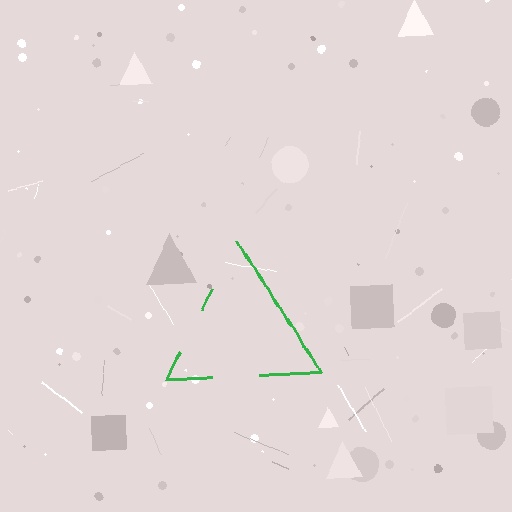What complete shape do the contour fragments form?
The contour fragments form a triangle.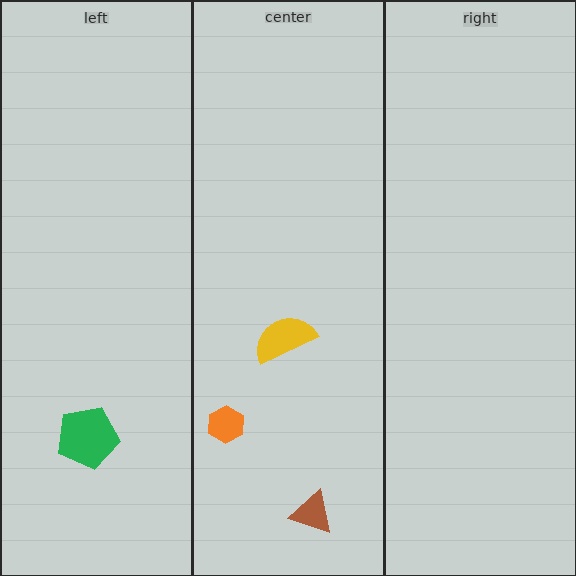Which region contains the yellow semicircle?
The center region.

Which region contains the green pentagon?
The left region.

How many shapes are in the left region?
1.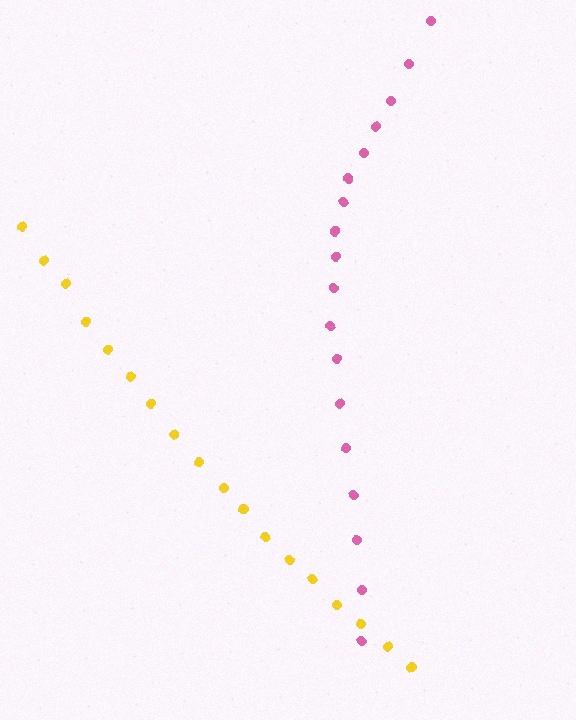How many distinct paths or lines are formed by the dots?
There are 2 distinct paths.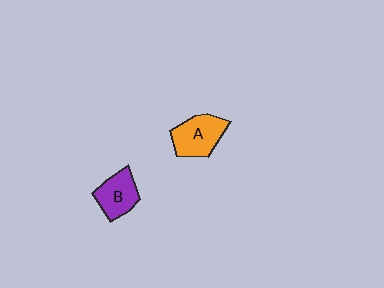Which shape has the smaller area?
Shape B (purple).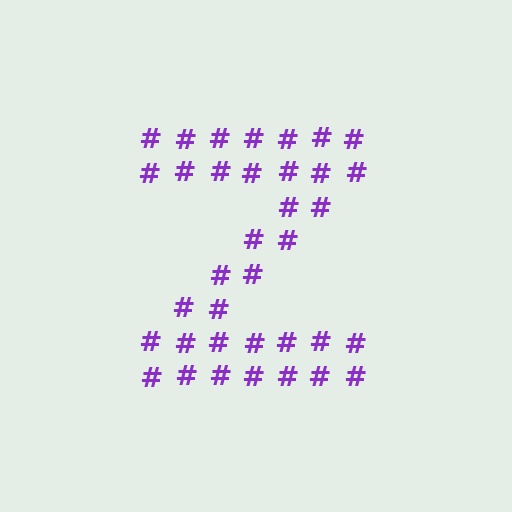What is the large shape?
The large shape is the letter Z.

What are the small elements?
The small elements are hash symbols.